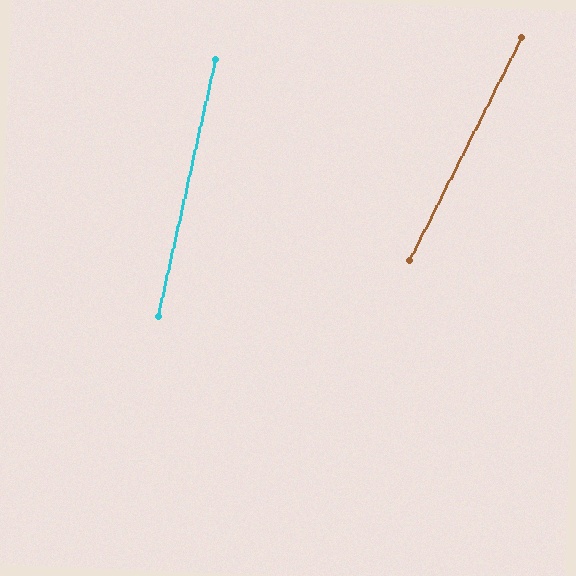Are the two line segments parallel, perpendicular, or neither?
Neither parallel nor perpendicular — they differ by about 14°.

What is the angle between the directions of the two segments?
Approximately 14 degrees.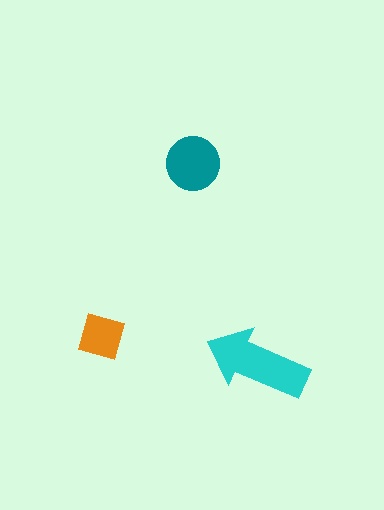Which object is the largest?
The cyan arrow.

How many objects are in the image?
There are 3 objects in the image.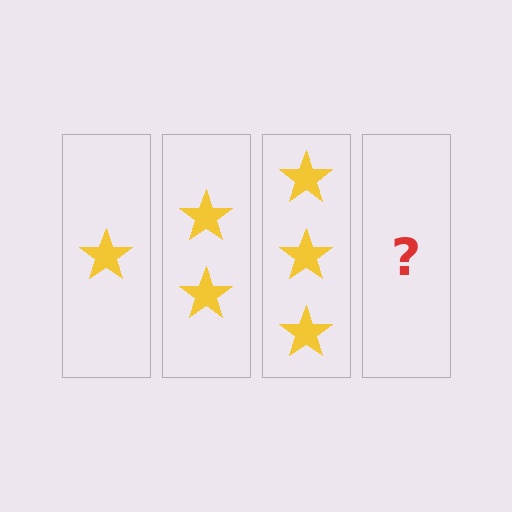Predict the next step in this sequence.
The next step is 4 stars.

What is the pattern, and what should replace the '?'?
The pattern is that each step adds one more star. The '?' should be 4 stars.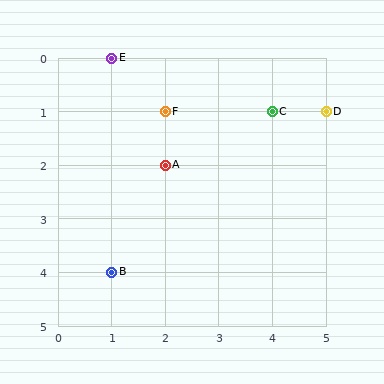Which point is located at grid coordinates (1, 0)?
Point E is at (1, 0).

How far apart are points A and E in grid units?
Points A and E are 1 column and 2 rows apart (about 2.2 grid units diagonally).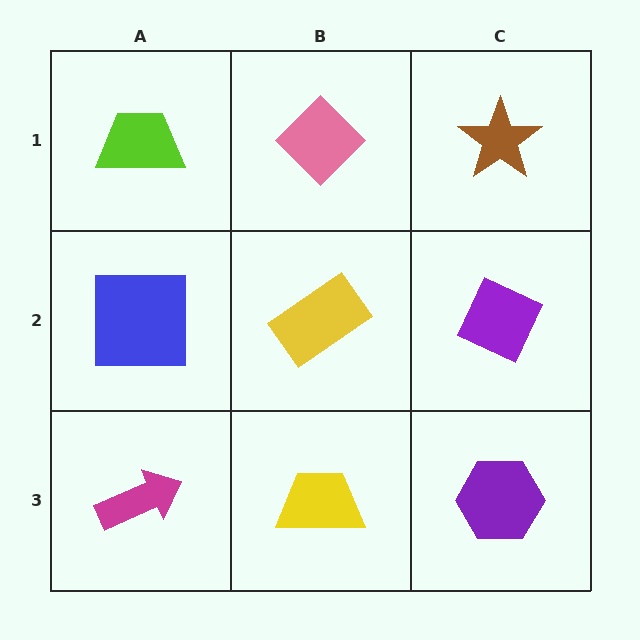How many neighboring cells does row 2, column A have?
3.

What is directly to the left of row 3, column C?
A yellow trapezoid.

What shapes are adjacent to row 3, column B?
A yellow rectangle (row 2, column B), a magenta arrow (row 3, column A), a purple hexagon (row 3, column C).